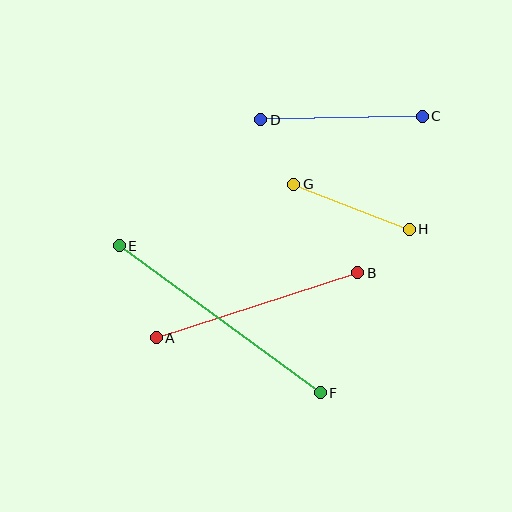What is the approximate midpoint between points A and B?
The midpoint is at approximately (257, 305) pixels.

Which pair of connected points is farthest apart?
Points E and F are farthest apart.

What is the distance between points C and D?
The distance is approximately 162 pixels.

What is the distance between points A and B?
The distance is approximately 211 pixels.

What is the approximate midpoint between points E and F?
The midpoint is at approximately (220, 319) pixels.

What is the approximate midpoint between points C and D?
The midpoint is at approximately (342, 118) pixels.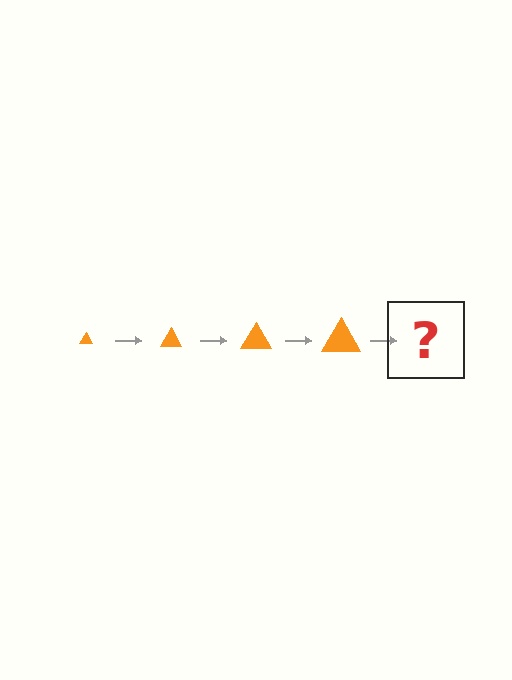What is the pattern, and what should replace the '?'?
The pattern is that the triangle gets progressively larger each step. The '?' should be an orange triangle, larger than the previous one.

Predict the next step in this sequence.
The next step is an orange triangle, larger than the previous one.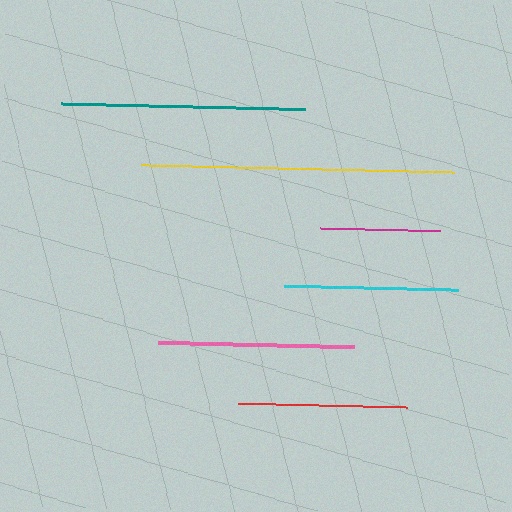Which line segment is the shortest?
The magenta line is the shortest at approximately 120 pixels.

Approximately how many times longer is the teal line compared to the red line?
The teal line is approximately 1.4 times the length of the red line.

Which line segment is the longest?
The yellow line is the longest at approximately 313 pixels.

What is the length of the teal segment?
The teal segment is approximately 244 pixels long.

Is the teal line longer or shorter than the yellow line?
The yellow line is longer than the teal line.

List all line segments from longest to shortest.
From longest to shortest: yellow, teal, pink, cyan, red, magenta.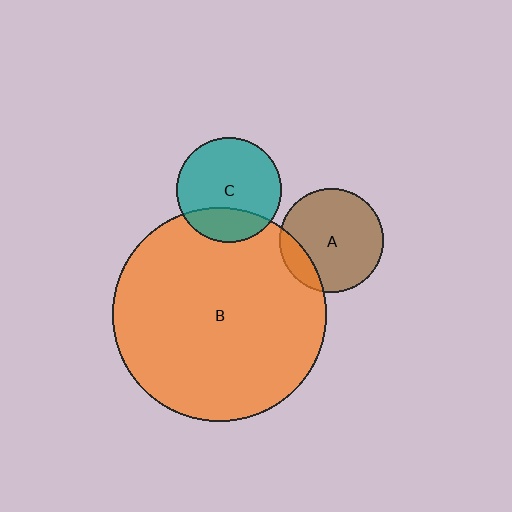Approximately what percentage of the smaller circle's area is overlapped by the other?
Approximately 15%.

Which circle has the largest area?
Circle B (orange).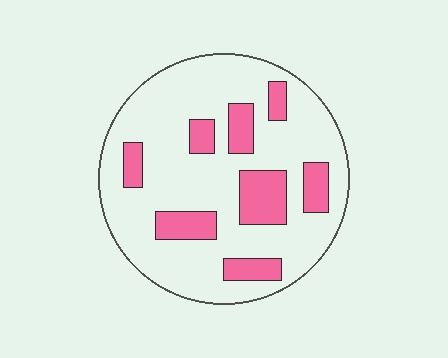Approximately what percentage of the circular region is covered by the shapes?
Approximately 20%.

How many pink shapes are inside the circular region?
8.